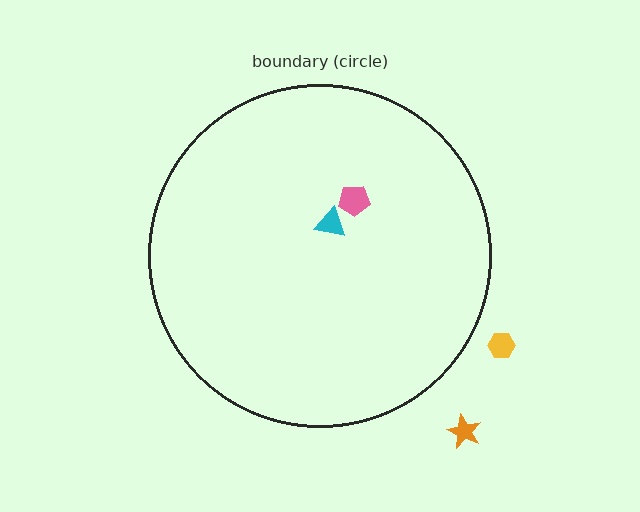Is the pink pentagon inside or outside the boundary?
Inside.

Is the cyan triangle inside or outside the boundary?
Inside.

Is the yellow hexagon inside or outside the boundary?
Outside.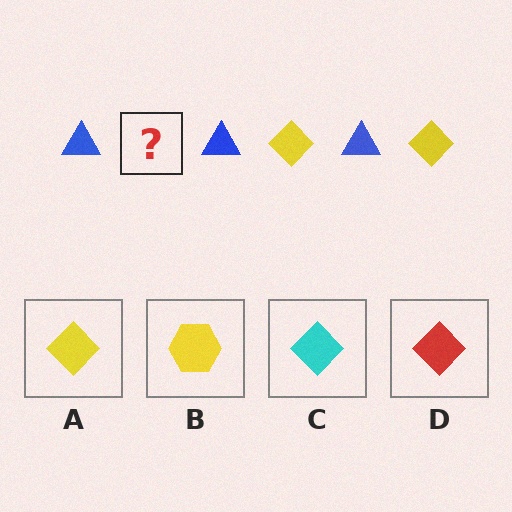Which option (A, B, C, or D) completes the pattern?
A.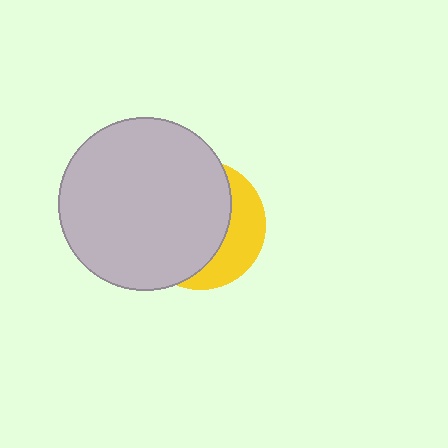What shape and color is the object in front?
The object in front is a light gray circle.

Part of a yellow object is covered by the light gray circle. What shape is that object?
It is a circle.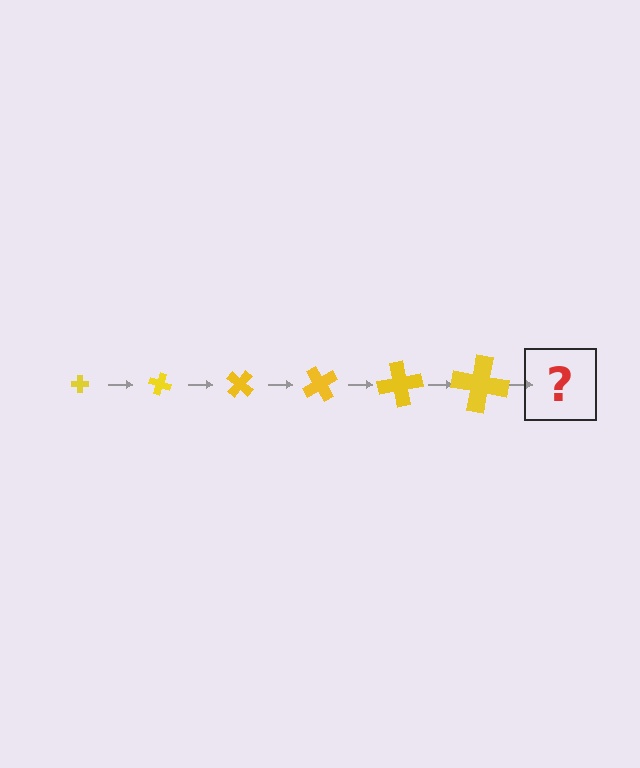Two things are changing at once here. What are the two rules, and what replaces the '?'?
The two rules are that the cross grows larger each step and it rotates 20 degrees each step. The '?' should be a cross, larger than the previous one and rotated 120 degrees from the start.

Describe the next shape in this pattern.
It should be a cross, larger than the previous one and rotated 120 degrees from the start.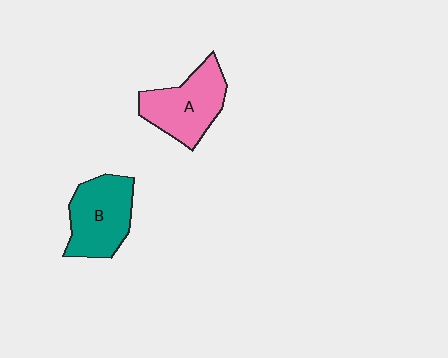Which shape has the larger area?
Shape B (teal).